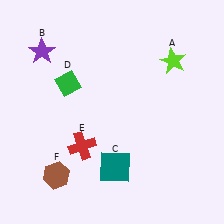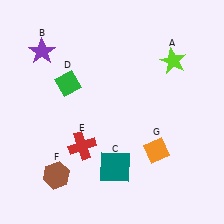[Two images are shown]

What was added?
An orange diamond (G) was added in Image 2.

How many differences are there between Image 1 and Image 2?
There is 1 difference between the two images.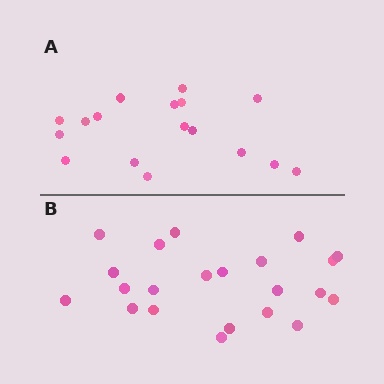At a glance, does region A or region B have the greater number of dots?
Region B (the bottom region) has more dots.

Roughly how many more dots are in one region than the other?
Region B has about 5 more dots than region A.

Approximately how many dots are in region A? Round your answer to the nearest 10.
About 20 dots. (The exact count is 17, which rounds to 20.)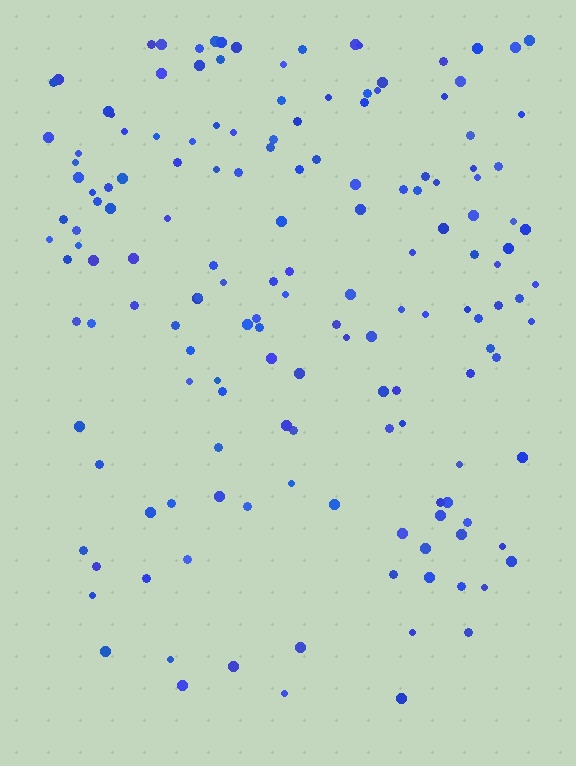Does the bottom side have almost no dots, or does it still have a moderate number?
Still a moderate number, just noticeably fewer than the top.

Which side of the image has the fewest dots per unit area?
The bottom.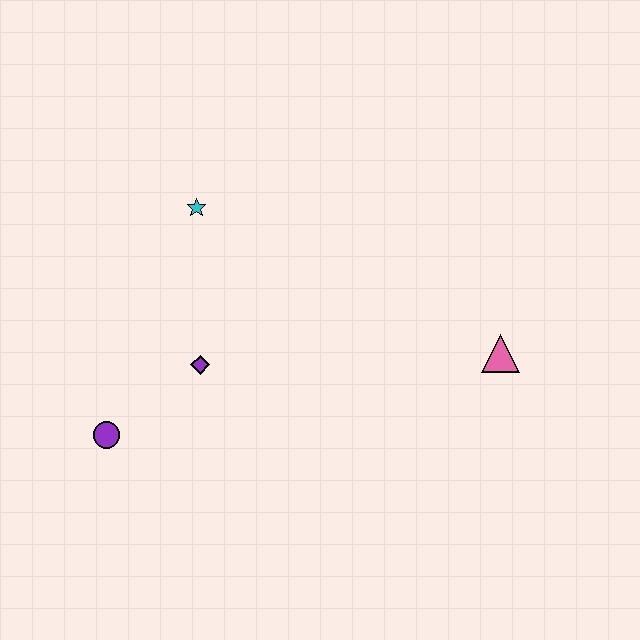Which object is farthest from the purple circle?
The pink triangle is farthest from the purple circle.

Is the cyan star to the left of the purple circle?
No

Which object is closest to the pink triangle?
The purple diamond is closest to the pink triangle.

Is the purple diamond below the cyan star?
Yes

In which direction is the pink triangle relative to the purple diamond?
The pink triangle is to the right of the purple diamond.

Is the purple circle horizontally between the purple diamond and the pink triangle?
No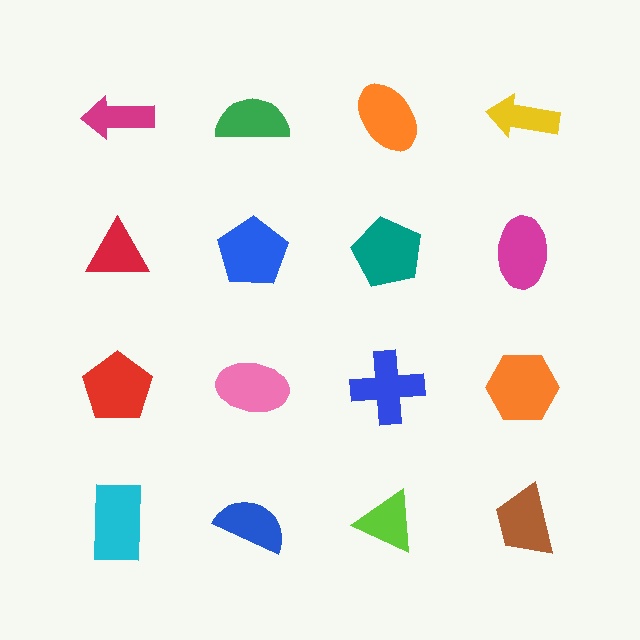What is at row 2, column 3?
A teal pentagon.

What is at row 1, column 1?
A magenta arrow.